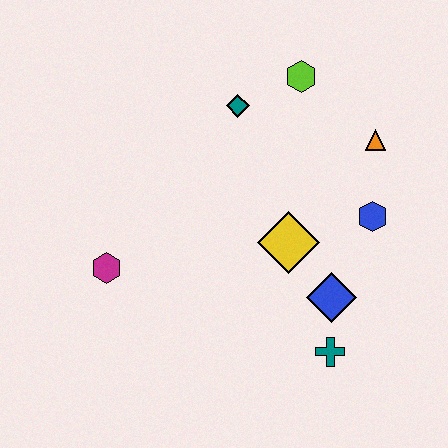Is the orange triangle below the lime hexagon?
Yes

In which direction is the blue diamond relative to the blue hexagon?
The blue diamond is below the blue hexagon.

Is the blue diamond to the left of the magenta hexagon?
No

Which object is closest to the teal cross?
The blue diamond is closest to the teal cross.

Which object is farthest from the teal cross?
The lime hexagon is farthest from the teal cross.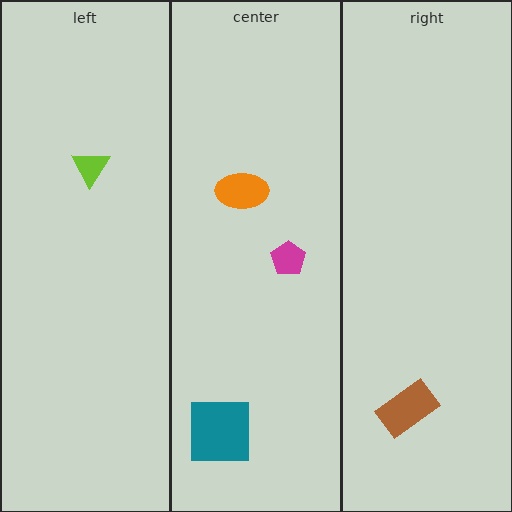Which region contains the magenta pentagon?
The center region.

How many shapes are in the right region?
1.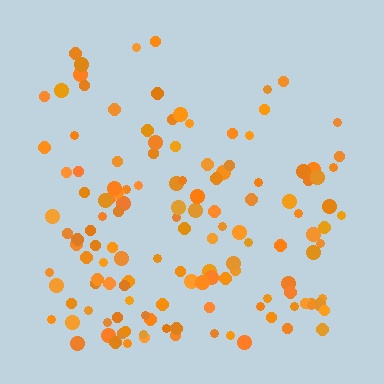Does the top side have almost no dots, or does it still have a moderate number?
Still a moderate number, just noticeably fewer than the bottom.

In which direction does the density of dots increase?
From top to bottom, with the bottom side densest.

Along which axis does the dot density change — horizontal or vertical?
Vertical.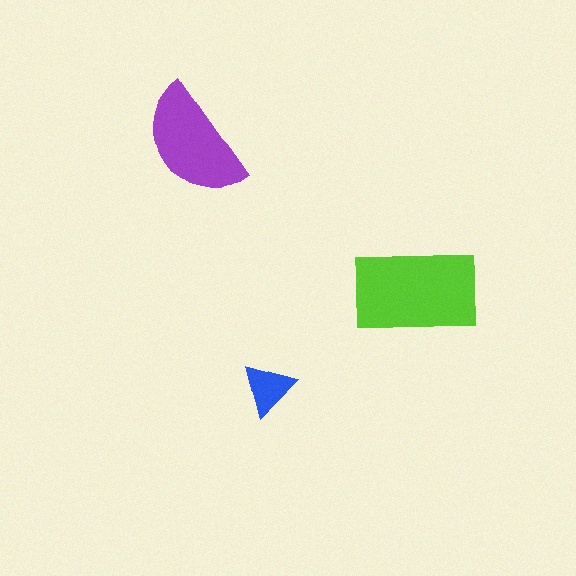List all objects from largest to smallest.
The lime rectangle, the purple semicircle, the blue triangle.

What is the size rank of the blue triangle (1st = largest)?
3rd.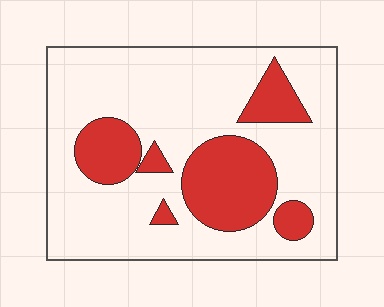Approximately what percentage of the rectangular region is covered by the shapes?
Approximately 25%.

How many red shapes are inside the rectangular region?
6.